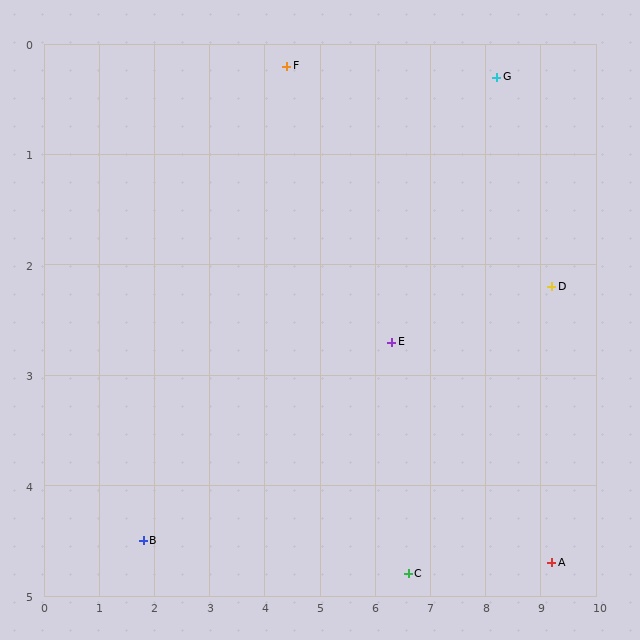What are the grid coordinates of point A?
Point A is at approximately (9.2, 4.7).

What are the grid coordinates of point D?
Point D is at approximately (9.2, 2.2).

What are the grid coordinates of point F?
Point F is at approximately (4.4, 0.2).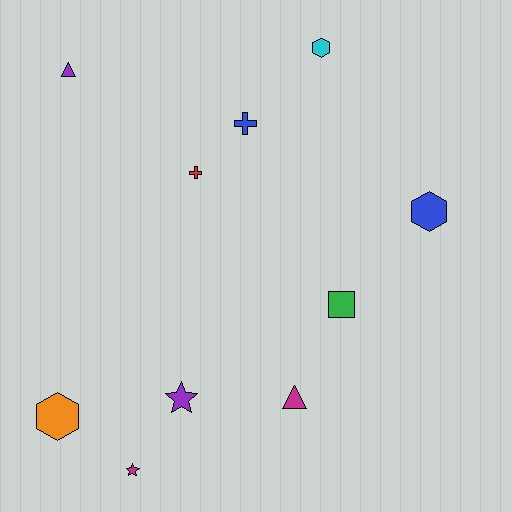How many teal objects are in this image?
There are no teal objects.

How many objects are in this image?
There are 10 objects.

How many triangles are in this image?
There are 2 triangles.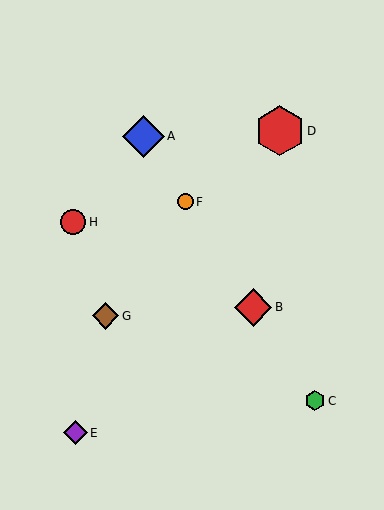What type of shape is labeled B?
Shape B is a red diamond.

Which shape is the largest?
The red hexagon (labeled D) is the largest.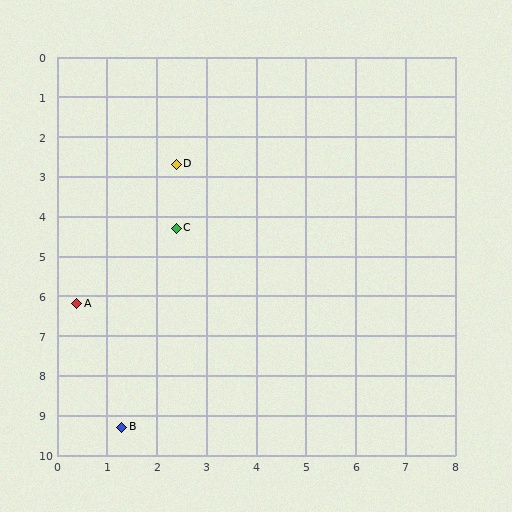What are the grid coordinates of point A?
Point A is at approximately (0.4, 6.2).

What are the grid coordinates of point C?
Point C is at approximately (2.4, 4.3).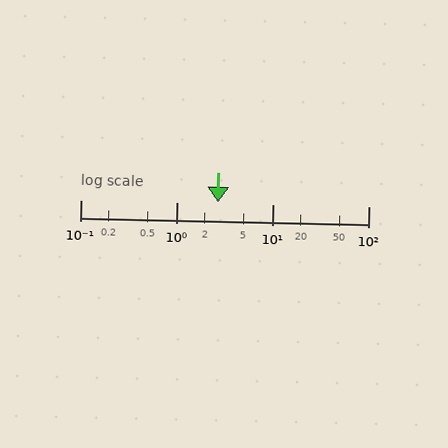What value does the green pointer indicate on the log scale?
The pointer indicates approximately 2.7.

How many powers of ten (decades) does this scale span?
The scale spans 3 decades, from 0.1 to 100.